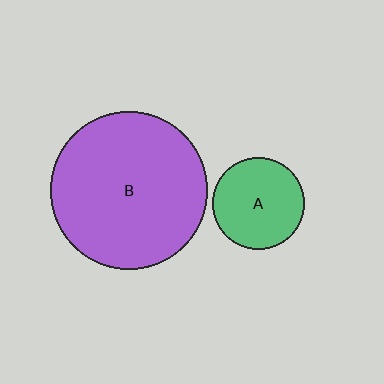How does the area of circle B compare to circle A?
Approximately 2.9 times.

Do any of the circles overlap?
No, none of the circles overlap.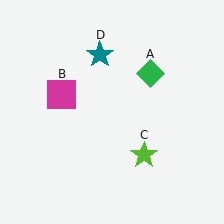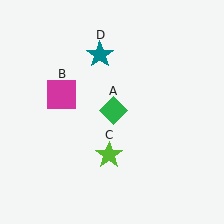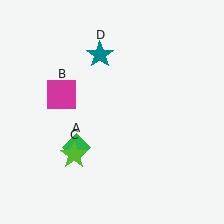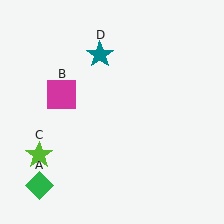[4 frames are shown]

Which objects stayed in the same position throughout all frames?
Magenta square (object B) and teal star (object D) remained stationary.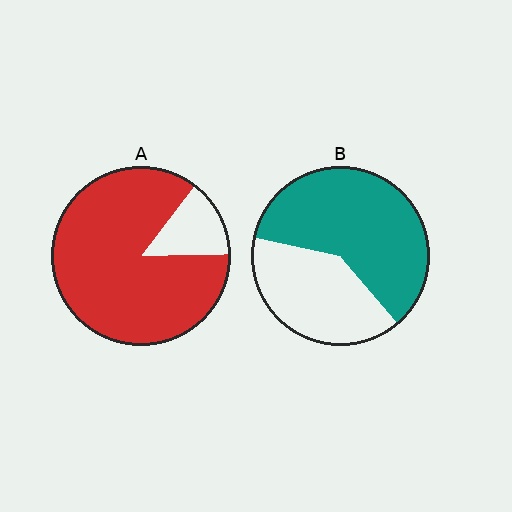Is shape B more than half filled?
Yes.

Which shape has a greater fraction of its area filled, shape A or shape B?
Shape A.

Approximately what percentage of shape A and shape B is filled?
A is approximately 85% and B is approximately 60%.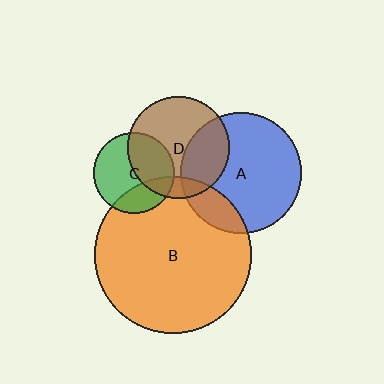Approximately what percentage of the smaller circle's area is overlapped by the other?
Approximately 35%.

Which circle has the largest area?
Circle B (orange).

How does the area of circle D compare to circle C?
Approximately 1.6 times.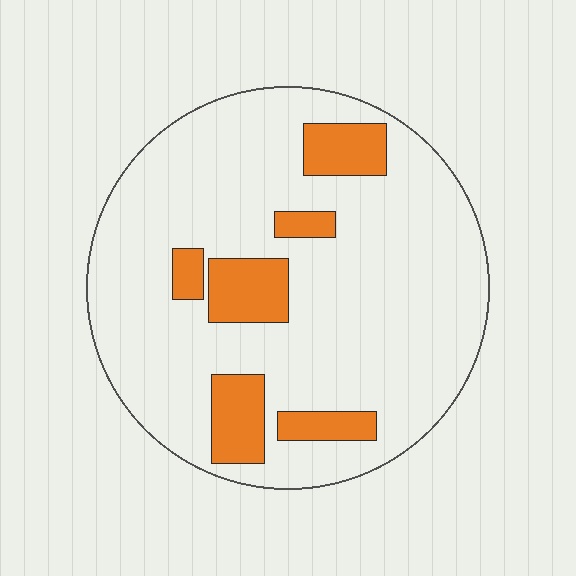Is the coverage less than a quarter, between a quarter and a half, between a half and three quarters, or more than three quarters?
Less than a quarter.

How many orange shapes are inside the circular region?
6.